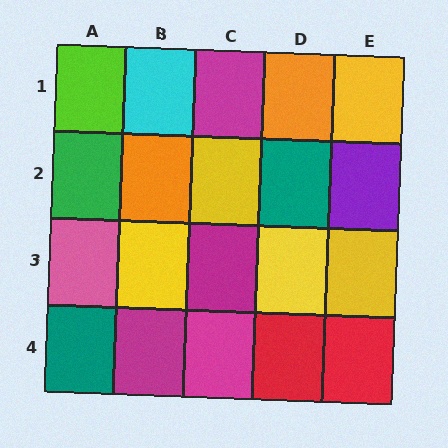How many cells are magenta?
4 cells are magenta.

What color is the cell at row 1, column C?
Magenta.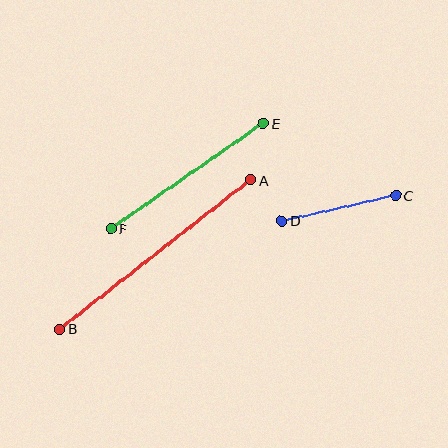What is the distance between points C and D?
The distance is approximately 117 pixels.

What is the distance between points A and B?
The distance is approximately 242 pixels.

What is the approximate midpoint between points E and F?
The midpoint is at approximately (187, 176) pixels.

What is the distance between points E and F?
The distance is approximately 186 pixels.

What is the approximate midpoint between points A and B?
The midpoint is at approximately (155, 254) pixels.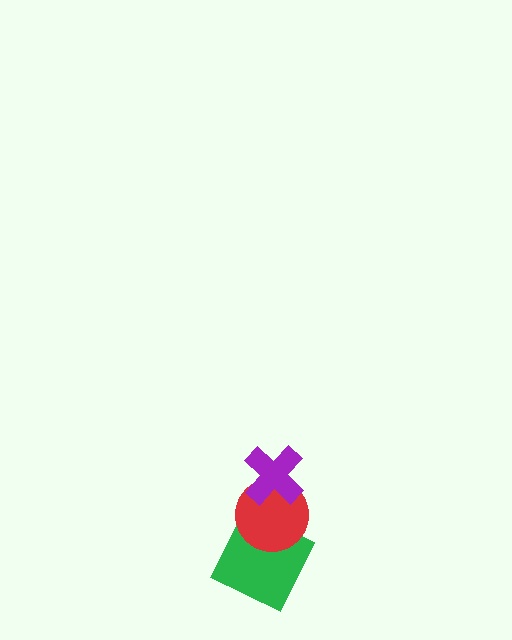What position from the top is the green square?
The green square is 3rd from the top.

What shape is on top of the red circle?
The purple cross is on top of the red circle.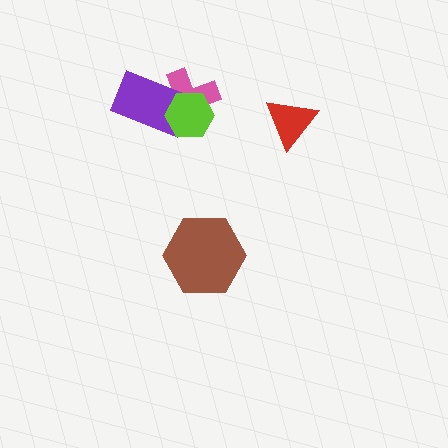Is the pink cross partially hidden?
Yes, it is partially covered by another shape.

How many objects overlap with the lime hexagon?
2 objects overlap with the lime hexagon.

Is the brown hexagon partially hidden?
No, no other shape covers it.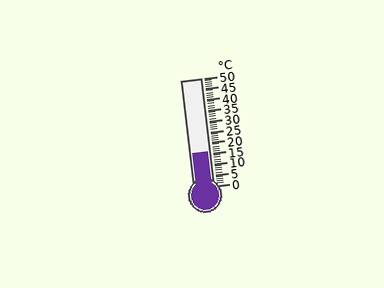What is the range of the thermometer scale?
The thermometer scale ranges from 0°C to 50°C.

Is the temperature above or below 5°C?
The temperature is above 5°C.